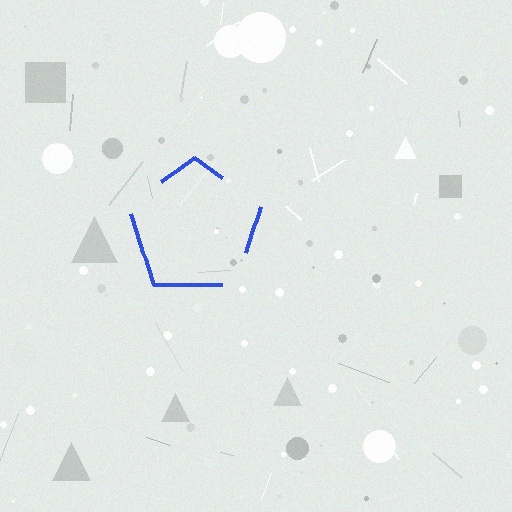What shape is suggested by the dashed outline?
The dashed outline suggests a pentagon.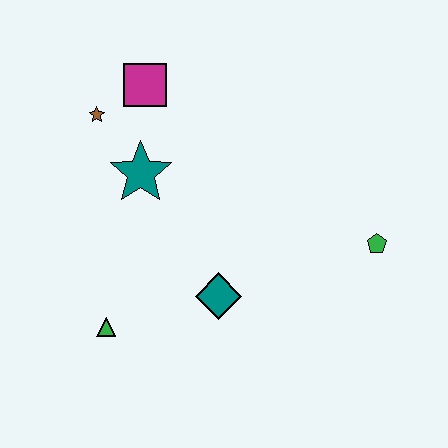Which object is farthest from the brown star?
The green pentagon is farthest from the brown star.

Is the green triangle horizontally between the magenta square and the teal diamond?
No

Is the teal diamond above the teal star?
No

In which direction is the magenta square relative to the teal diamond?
The magenta square is above the teal diamond.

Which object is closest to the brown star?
The magenta square is closest to the brown star.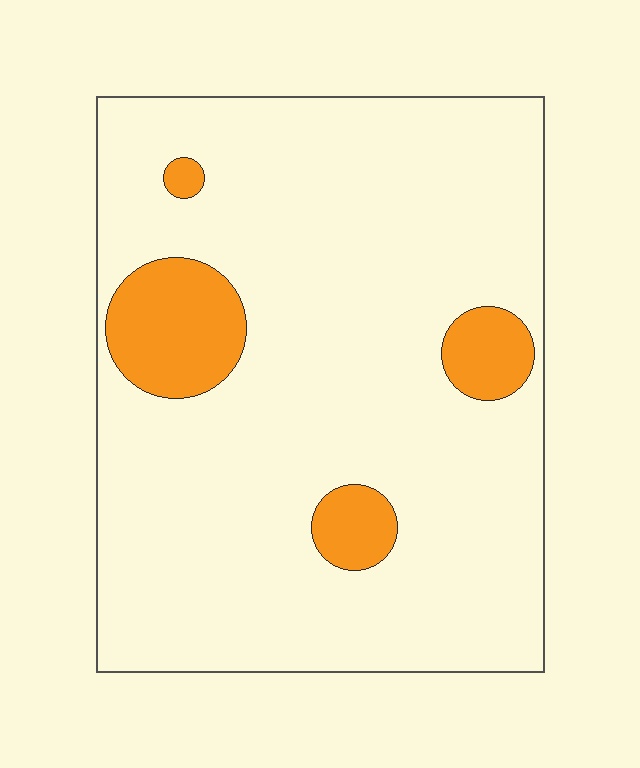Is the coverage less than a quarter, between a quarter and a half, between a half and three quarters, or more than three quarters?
Less than a quarter.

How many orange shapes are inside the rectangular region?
4.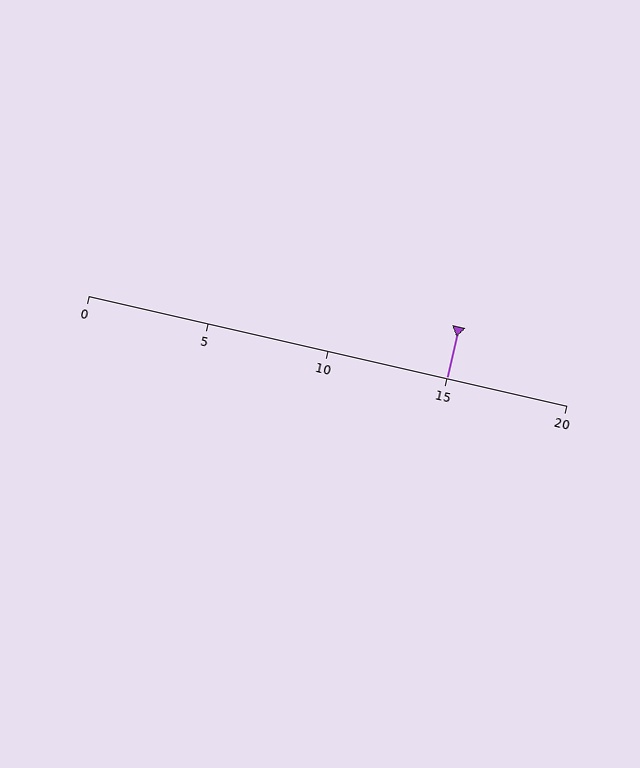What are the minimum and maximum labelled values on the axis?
The axis runs from 0 to 20.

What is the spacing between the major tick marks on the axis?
The major ticks are spaced 5 apart.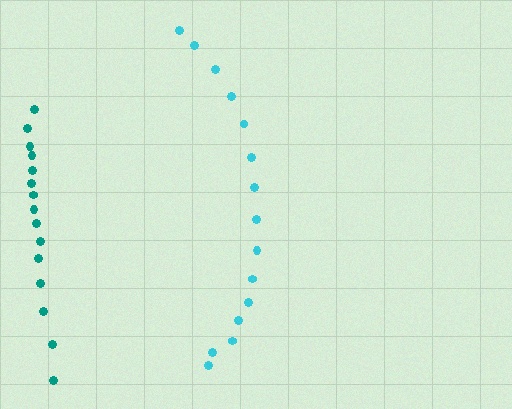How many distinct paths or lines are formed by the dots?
There are 2 distinct paths.